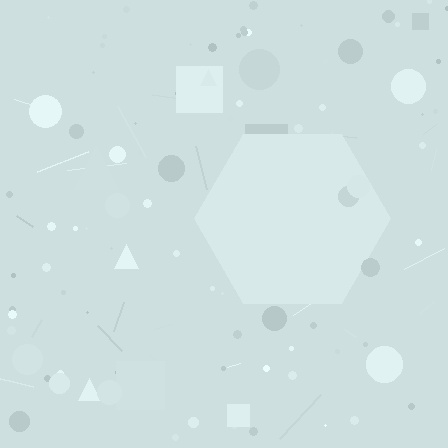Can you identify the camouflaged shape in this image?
The camouflaged shape is a hexagon.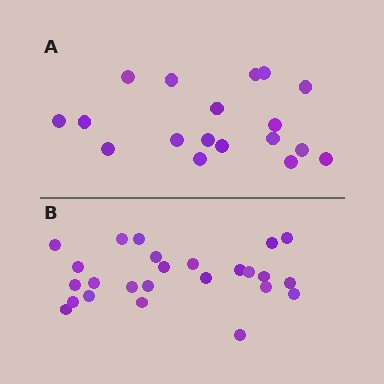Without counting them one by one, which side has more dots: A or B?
Region B (the bottom region) has more dots.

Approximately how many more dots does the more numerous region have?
Region B has roughly 8 or so more dots than region A.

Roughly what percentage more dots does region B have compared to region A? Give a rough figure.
About 40% more.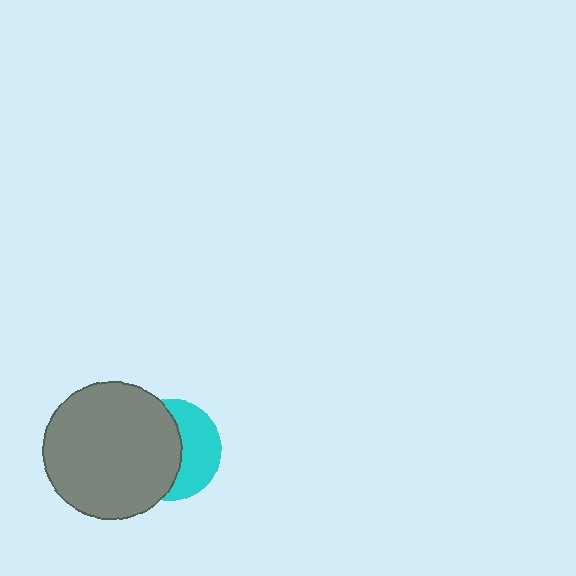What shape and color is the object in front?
The object in front is a gray circle.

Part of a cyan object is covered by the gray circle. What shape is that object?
It is a circle.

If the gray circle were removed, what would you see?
You would see the complete cyan circle.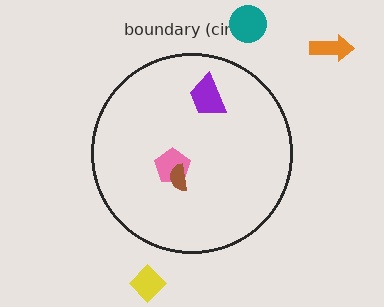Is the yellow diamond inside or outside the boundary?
Outside.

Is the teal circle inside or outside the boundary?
Outside.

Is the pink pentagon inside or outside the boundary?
Inside.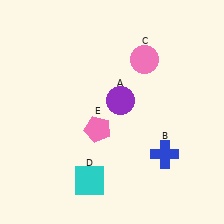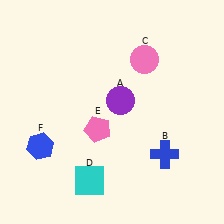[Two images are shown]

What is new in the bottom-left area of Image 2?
A blue hexagon (F) was added in the bottom-left area of Image 2.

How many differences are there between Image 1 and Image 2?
There is 1 difference between the two images.